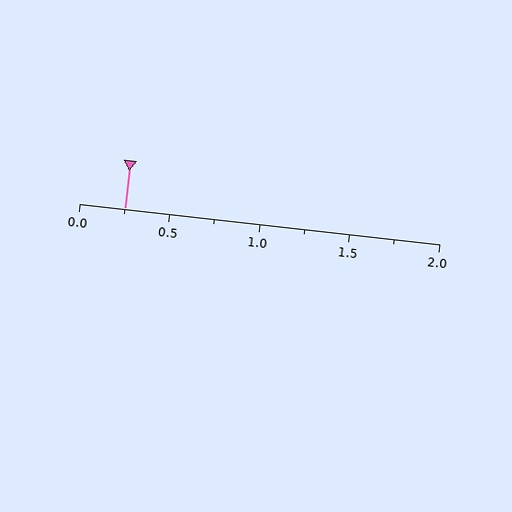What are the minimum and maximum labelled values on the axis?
The axis runs from 0.0 to 2.0.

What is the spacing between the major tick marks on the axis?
The major ticks are spaced 0.5 apart.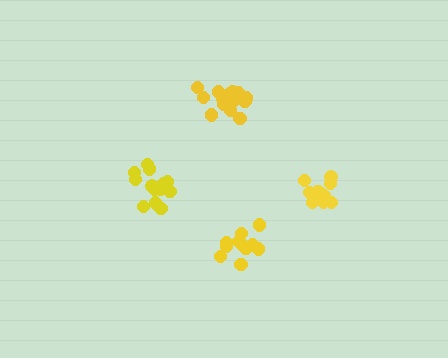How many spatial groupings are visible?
There are 4 spatial groupings.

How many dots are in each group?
Group 1: 12 dots, Group 2: 16 dots, Group 3: 11 dots, Group 4: 13 dots (52 total).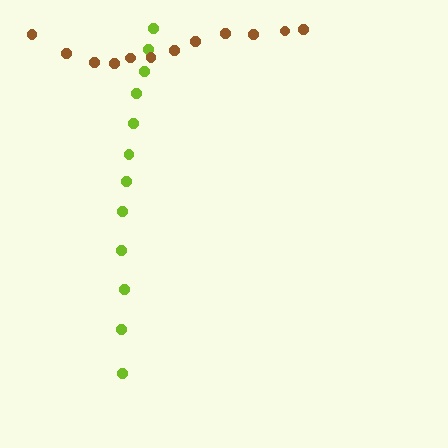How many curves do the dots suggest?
There are 2 distinct paths.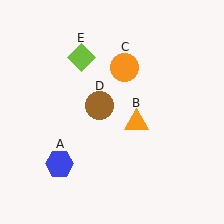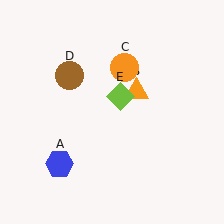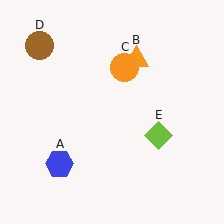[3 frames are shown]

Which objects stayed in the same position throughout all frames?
Blue hexagon (object A) and orange circle (object C) remained stationary.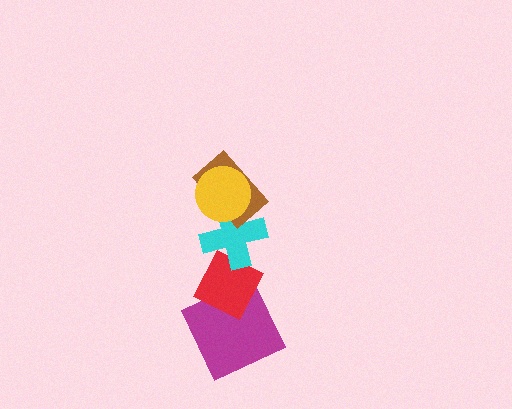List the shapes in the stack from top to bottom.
From top to bottom: the yellow circle, the brown rectangle, the cyan cross, the red diamond, the magenta square.